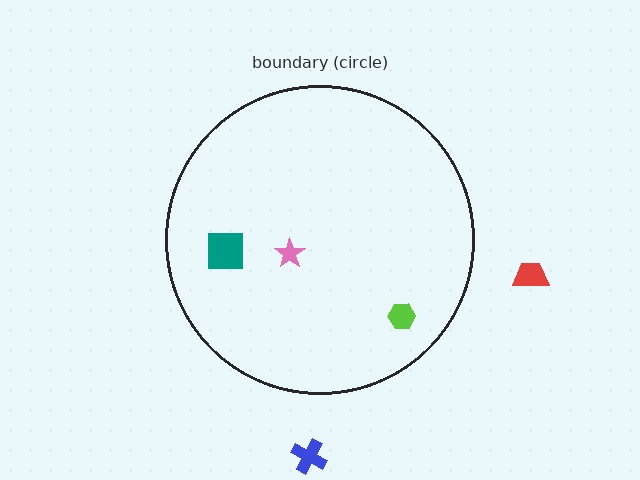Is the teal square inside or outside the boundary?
Inside.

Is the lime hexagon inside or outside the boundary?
Inside.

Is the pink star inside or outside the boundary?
Inside.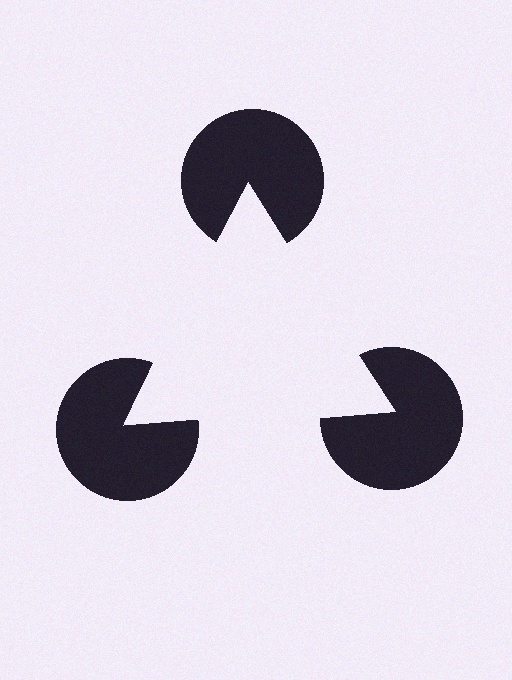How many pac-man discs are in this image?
There are 3 — one at each vertex of the illusory triangle.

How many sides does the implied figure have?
3 sides.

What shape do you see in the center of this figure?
An illusory triangle — its edges are inferred from the aligned wedge cuts in the pac-man discs, not physically drawn.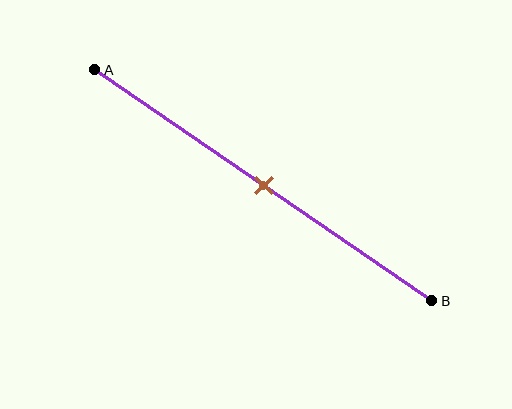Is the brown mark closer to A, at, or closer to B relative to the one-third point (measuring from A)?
The brown mark is closer to point B than the one-third point of segment AB.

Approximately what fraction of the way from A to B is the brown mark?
The brown mark is approximately 50% of the way from A to B.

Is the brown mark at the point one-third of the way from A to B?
No, the mark is at about 50% from A, not at the 33% one-third point.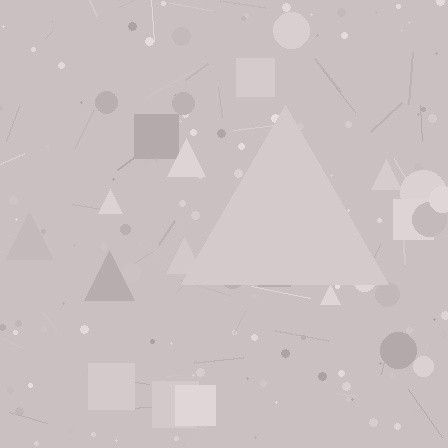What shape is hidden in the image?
A triangle is hidden in the image.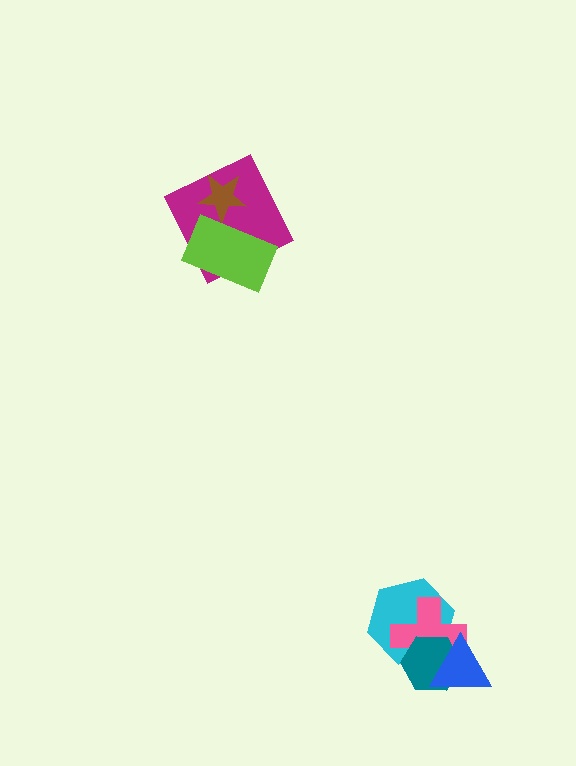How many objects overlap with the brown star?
2 objects overlap with the brown star.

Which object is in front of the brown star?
The lime rectangle is in front of the brown star.